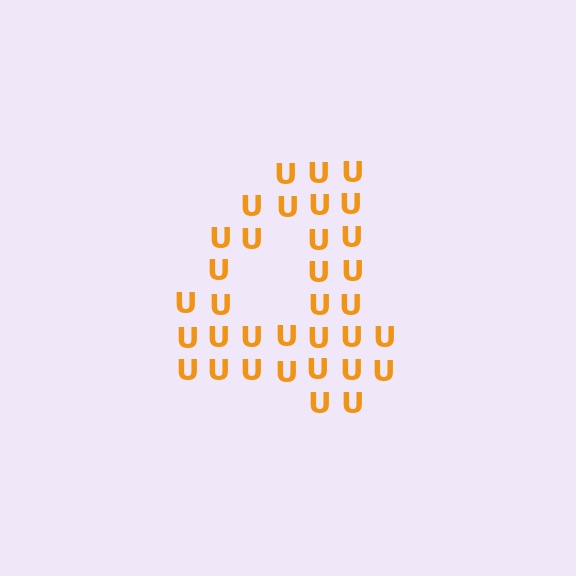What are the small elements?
The small elements are letter U's.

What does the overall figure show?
The overall figure shows the digit 4.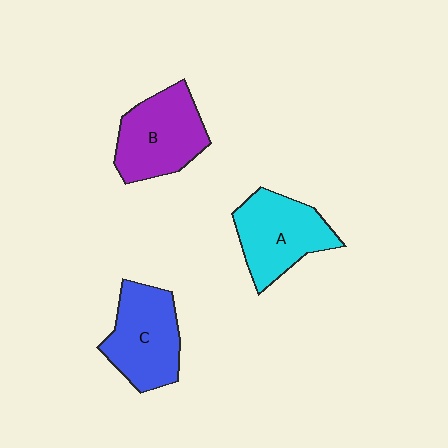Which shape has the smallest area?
Shape A (cyan).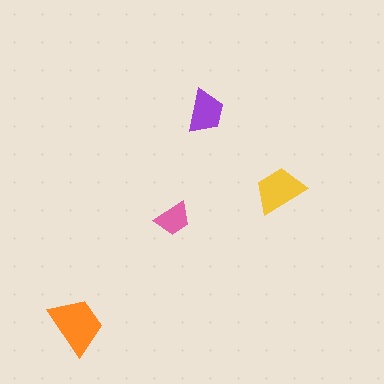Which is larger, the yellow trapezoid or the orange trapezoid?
The orange one.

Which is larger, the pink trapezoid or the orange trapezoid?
The orange one.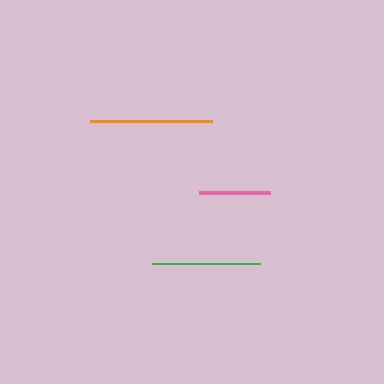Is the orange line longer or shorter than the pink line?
The orange line is longer than the pink line.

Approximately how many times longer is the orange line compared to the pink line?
The orange line is approximately 1.7 times the length of the pink line.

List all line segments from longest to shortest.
From longest to shortest: orange, green, pink.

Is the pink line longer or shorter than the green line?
The green line is longer than the pink line.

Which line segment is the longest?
The orange line is the longest at approximately 122 pixels.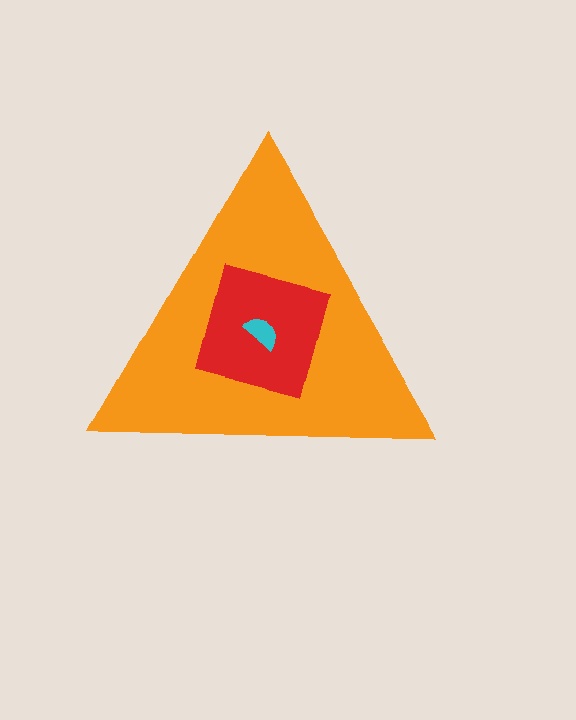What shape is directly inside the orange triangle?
The red diamond.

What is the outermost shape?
The orange triangle.